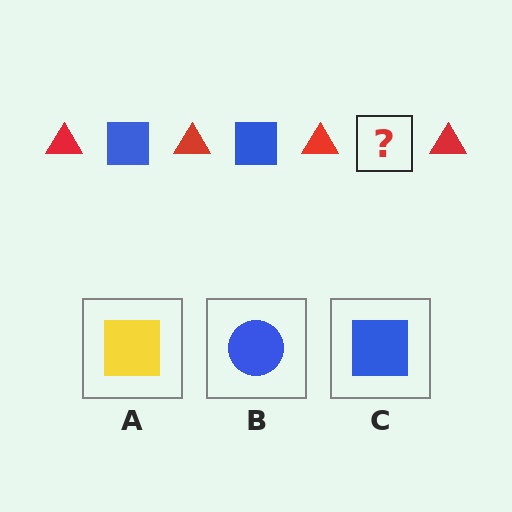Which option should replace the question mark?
Option C.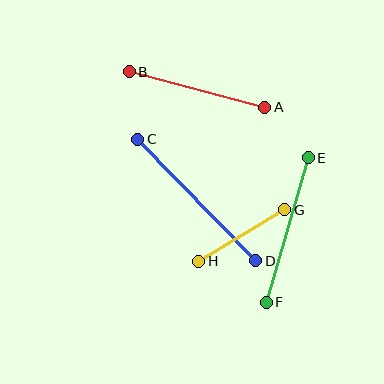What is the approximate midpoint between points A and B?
The midpoint is at approximately (197, 89) pixels.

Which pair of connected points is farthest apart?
Points C and D are farthest apart.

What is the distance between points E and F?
The distance is approximately 151 pixels.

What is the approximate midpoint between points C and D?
The midpoint is at approximately (197, 200) pixels.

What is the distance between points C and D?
The distance is approximately 169 pixels.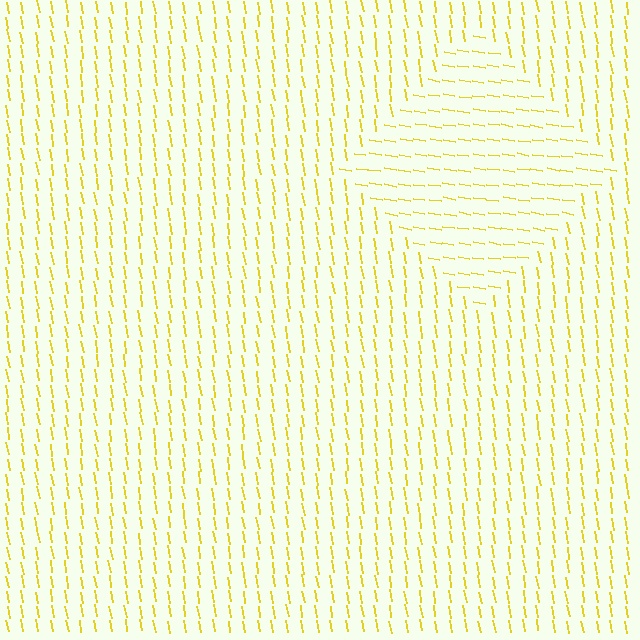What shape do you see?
I see a diamond.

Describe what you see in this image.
The image is filled with small yellow line segments. A diamond region in the image has lines oriented differently from the surrounding lines, creating a visible texture boundary.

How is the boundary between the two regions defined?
The boundary is defined purely by a change in line orientation (approximately 71 degrees difference). All lines are the same color and thickness.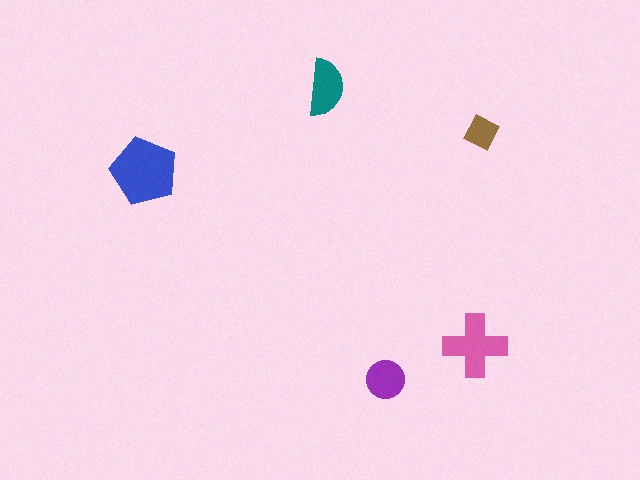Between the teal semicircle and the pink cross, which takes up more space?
The pink cross.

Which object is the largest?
The blue pentagon.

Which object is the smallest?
The brown diamond.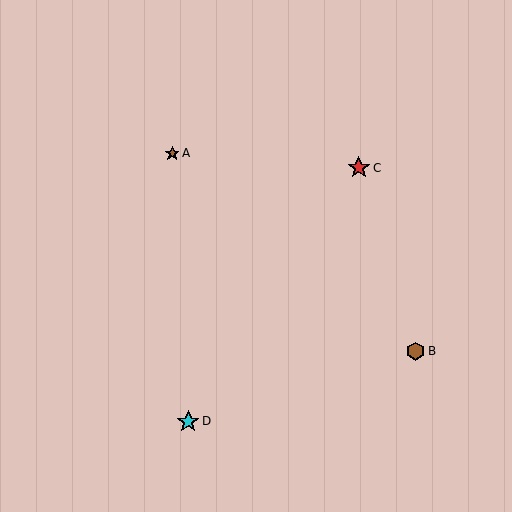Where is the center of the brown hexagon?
The center of the brown hexagon is at (416, 351).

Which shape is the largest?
The red star (labeled C) is the largest.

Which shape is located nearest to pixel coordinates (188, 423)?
The cyan star (labeled D) at (188, 421) is nearest to that location.